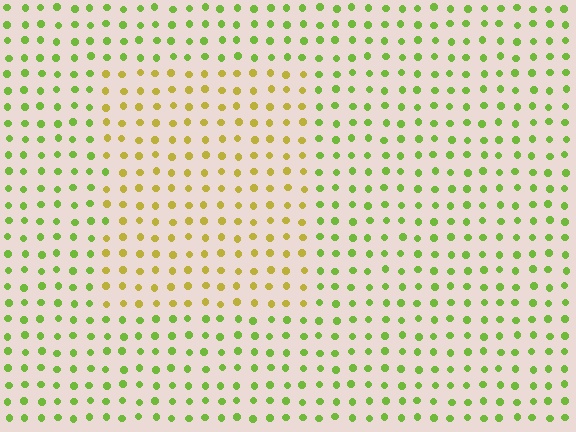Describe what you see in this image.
The image is filled with small lime elements in a uniform arrangement. A rectangle-shaped region is visible where the elements are tinted to a slightly different hue, forming a subtle color boundary.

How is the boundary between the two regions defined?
The boundary is defined purely by a slight shift in hue (about 40 degrees). Spacing, size, and orientation are identical on both sides.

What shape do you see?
I see a rectangle.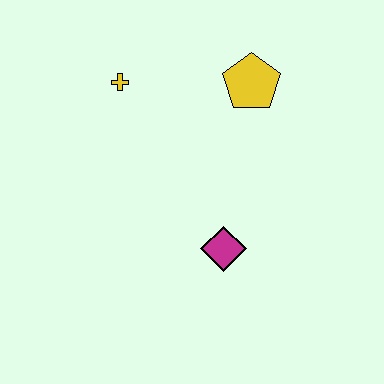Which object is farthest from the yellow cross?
The magenta diamond is farthest from the yellow cross.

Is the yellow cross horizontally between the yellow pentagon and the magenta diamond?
No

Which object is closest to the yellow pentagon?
The yellow cross is closest to the yellow pentagon.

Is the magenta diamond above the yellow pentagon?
No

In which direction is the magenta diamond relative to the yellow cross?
The magenta diamond is below the yellow cross.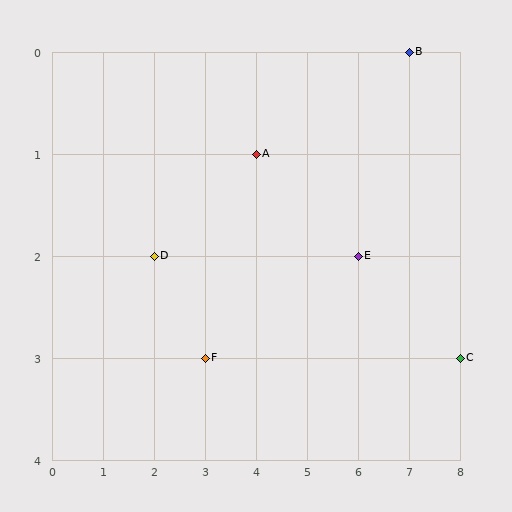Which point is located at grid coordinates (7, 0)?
Point B is at (7, 0).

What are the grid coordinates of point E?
Point E is at grid coordinates (6, 2).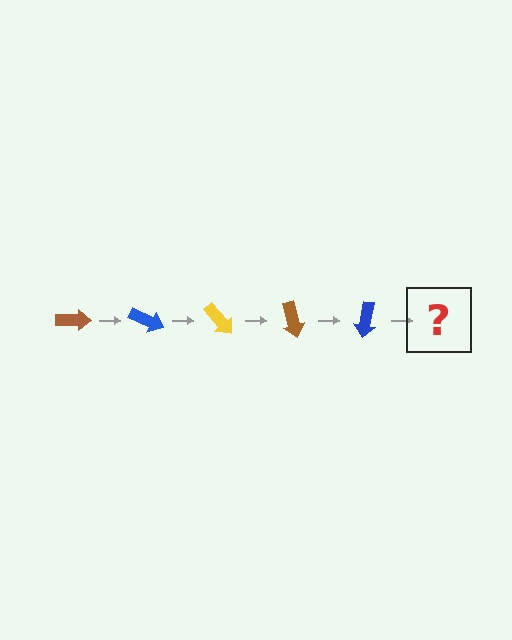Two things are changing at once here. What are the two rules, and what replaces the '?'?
The two rules are that it rotates 25 degrees each step and the color cycles through brown, blue, and yellow. The '?' should be a yellow arrow, rotated 125 degrees from the start.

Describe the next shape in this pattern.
It should be a yellow arrow, rotated 125 degrees from the start.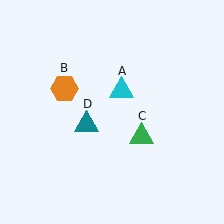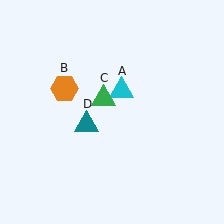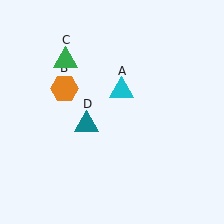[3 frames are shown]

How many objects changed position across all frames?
1 object changed position: green triangle (object C).